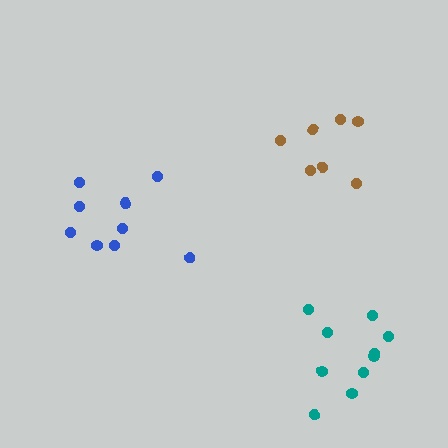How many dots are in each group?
Group 1: 10 dots, Group 2: 7 dots, Group 3: 9 dots (26 total).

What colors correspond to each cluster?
The clusters are colored: teal, brown, blue.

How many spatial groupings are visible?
There are 3 spatial groupings.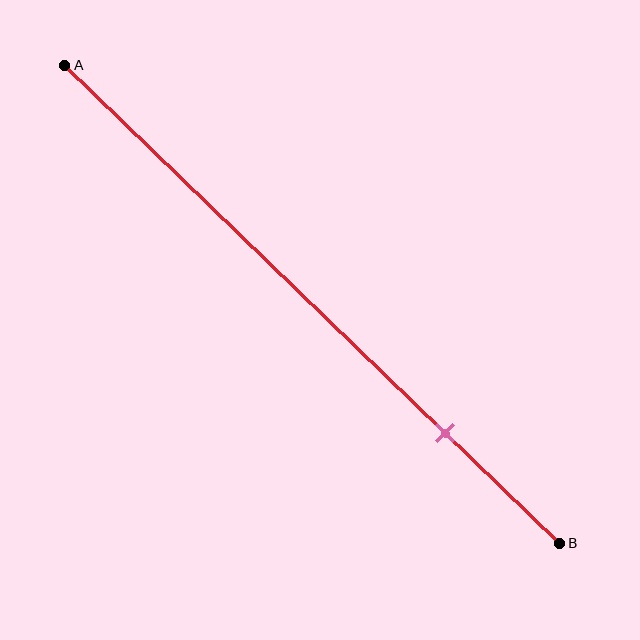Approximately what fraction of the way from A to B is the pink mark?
The pink mark is approximately 75% of the way from A to B.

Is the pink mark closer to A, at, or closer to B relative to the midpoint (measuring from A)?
The pink mark is closer to point B than the midpoint of segment AB.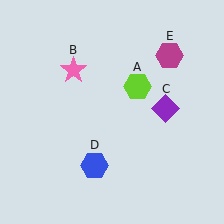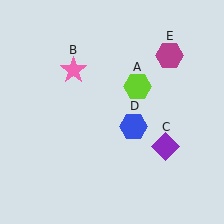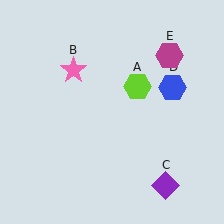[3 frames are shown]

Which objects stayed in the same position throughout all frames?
Lime hexagon (object A) and pink star (object B) and magenta hexagon (object E) remained stationary.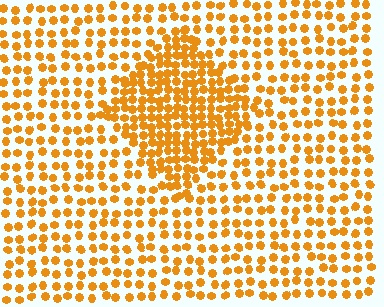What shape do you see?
I see a diamond.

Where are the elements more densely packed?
The elements are more densely packed inside the diamond boundary.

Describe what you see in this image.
The image contains small orange elements arranged at two different densities. A diamond-shaped region is visible where the elements are more densely packed than the surrounding area.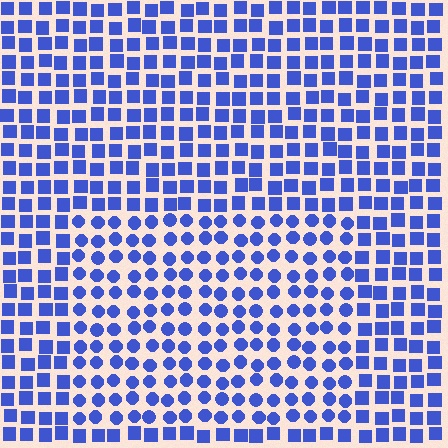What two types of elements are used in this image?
The image uses circles inside the rectangle region and squares outside it.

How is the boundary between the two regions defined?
The boundary is defined by a change in element shape: circles inside vs. squares outside. All elements share the same color and spacing.